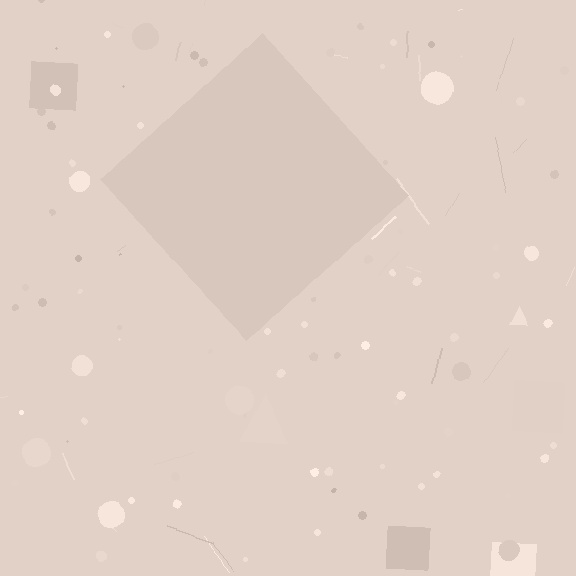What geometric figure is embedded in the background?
A diamond is embedded in the background.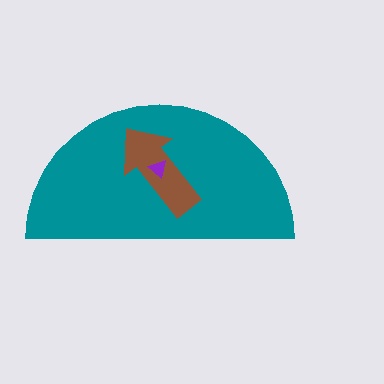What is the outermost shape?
The teal semicircle.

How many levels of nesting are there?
3.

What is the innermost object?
The purple triangle.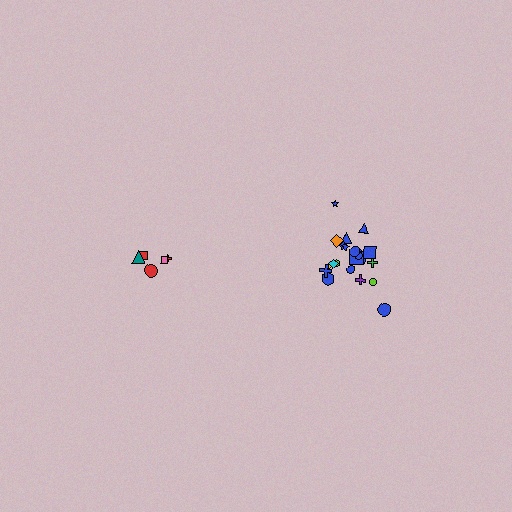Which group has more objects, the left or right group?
The right group.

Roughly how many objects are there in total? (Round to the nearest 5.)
Roughly 25 objects in total.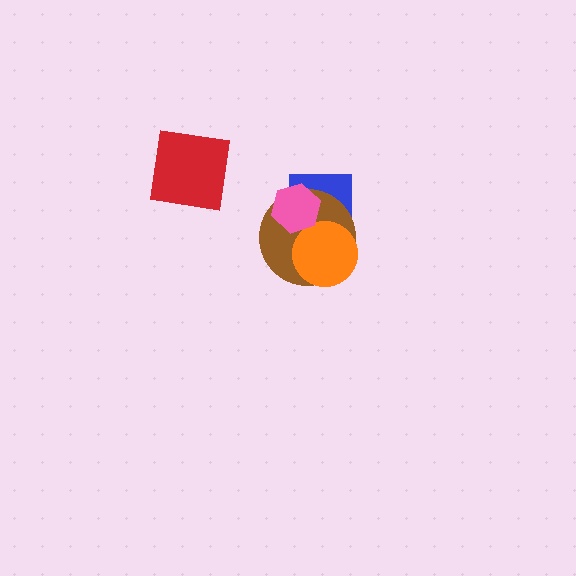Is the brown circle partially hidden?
Yes, it is partially covered by another shape.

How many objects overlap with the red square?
0 objects overlap with the red square.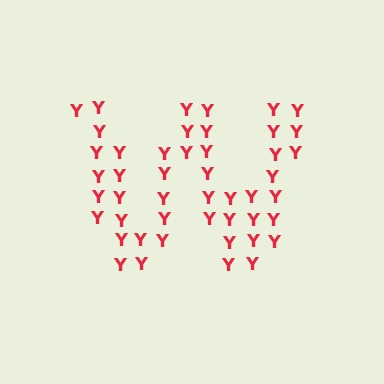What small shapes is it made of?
It is made of small letter Y's.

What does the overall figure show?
The overall figure shows the letter W.